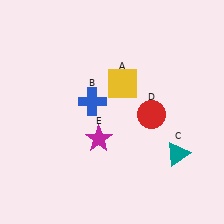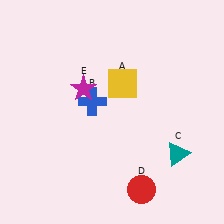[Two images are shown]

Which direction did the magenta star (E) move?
The magenta star (E) moved up.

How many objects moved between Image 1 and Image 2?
2 objects moved between the two images.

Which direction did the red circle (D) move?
The red circle (D) moved down.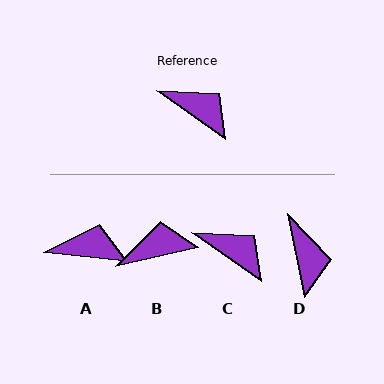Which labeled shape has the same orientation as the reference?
C.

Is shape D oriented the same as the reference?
No, it is off by about 43 degrees.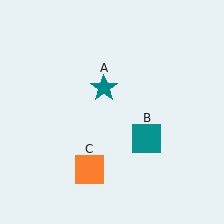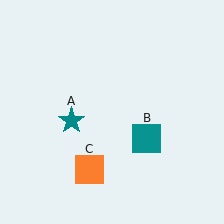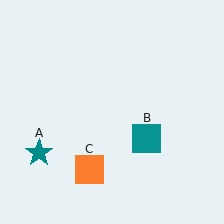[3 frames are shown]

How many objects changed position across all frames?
1 object changed position: teal star (object A).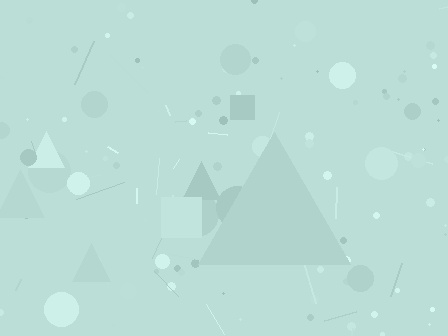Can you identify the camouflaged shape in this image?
The camouflaged shape is a triangle.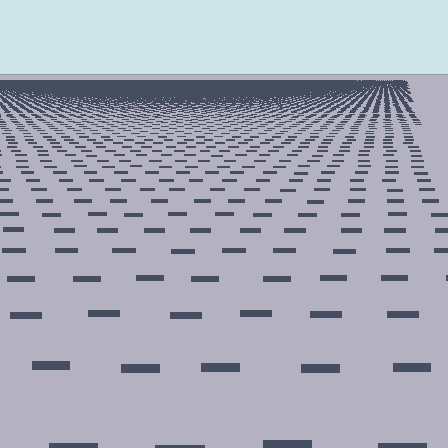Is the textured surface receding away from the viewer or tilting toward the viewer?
The surface is receding away from the viewer. Texture elements get smaller and denser toward the top.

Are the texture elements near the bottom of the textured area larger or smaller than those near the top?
Larger. Near the bottom, elements are closer to the viewer and appear at a bigger on-screen size.